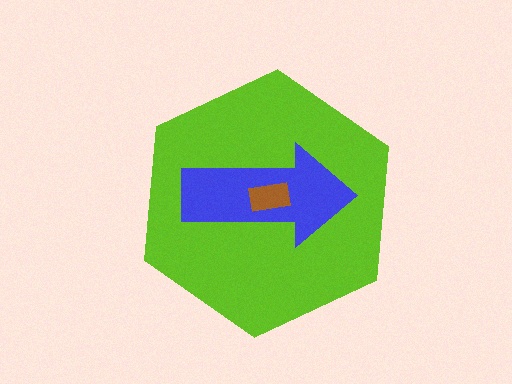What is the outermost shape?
The lime hexagon.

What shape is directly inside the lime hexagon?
The blue arrow.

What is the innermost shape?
The brown rectangle.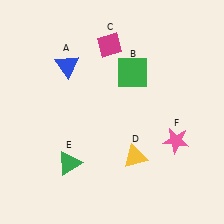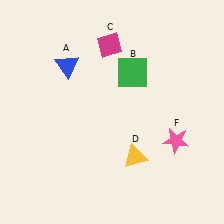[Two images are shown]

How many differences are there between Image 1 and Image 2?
There is 1 difference between the two images.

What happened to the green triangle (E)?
The green triangle (E) was removed in Image 2. It was in the bottom-left area of Image 1.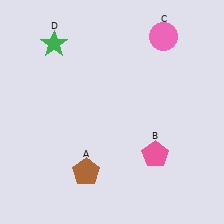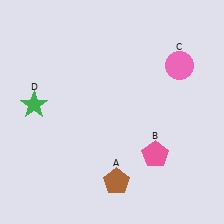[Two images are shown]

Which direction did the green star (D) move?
The green star (D) moved down.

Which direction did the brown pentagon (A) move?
The brown pentagon (A) moved right.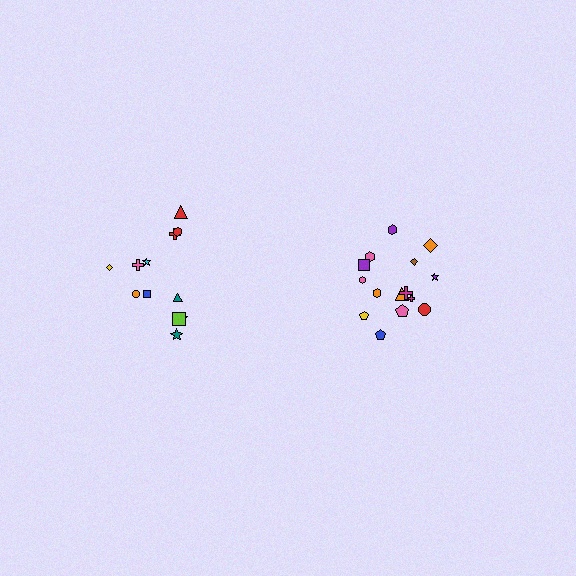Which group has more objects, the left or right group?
The right group.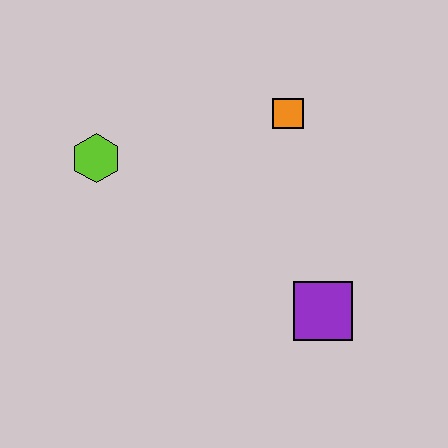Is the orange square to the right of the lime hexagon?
Yes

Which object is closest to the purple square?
The orange square is closest to the purple square.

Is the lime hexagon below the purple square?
No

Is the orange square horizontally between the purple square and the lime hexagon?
Yes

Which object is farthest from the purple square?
The lime hexagon is farthest from the purple square.